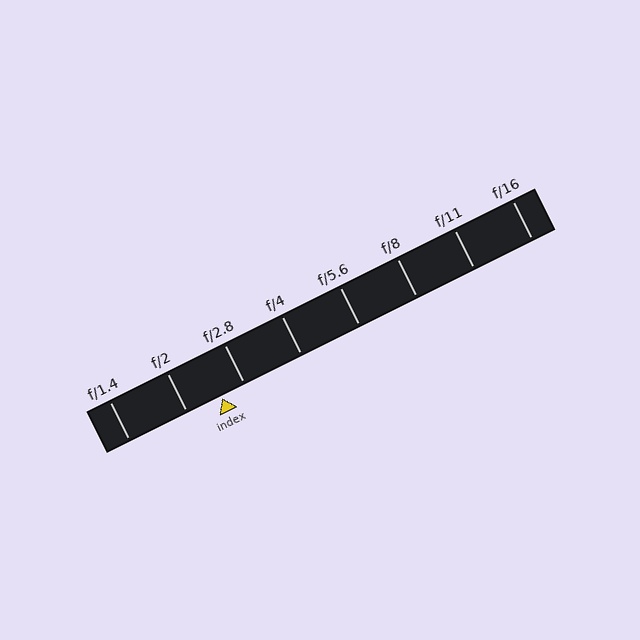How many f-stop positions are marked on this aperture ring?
There are 8 f-stop positions marked.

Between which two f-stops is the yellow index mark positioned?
The index mark is between f/2 and f/2.8.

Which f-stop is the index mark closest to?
The index mark is closest to f/2.8.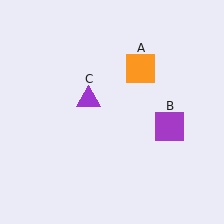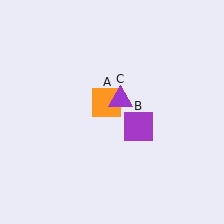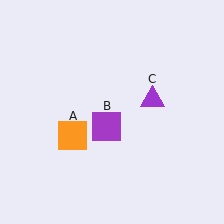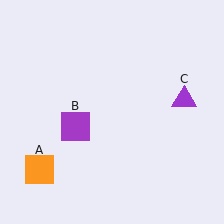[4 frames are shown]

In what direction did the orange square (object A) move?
The orange square (object A) moved down and to the left.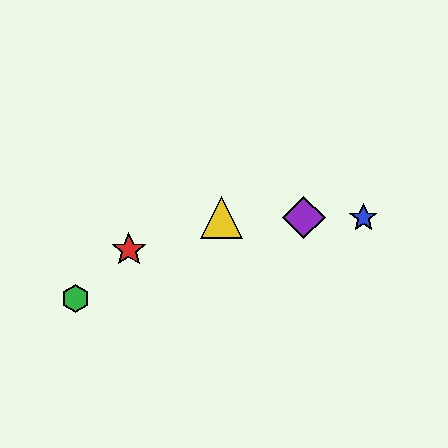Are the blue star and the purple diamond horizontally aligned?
Yes, both are at y≈218.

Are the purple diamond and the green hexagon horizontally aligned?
No, the purple diamond is at y≈218 and the green hexagon is at y≈299.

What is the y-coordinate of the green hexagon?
The green hexagon is at y≈299.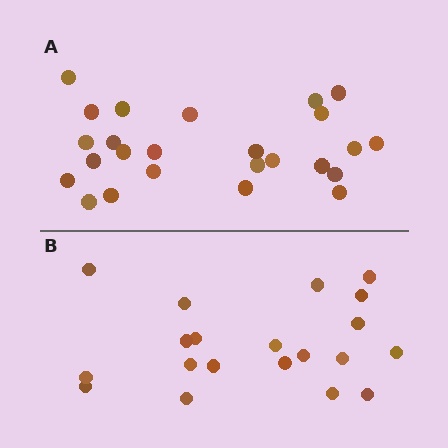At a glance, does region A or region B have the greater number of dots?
Region A (the top region) has more dots.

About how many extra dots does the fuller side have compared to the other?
Region A has about 5 more dots than region B.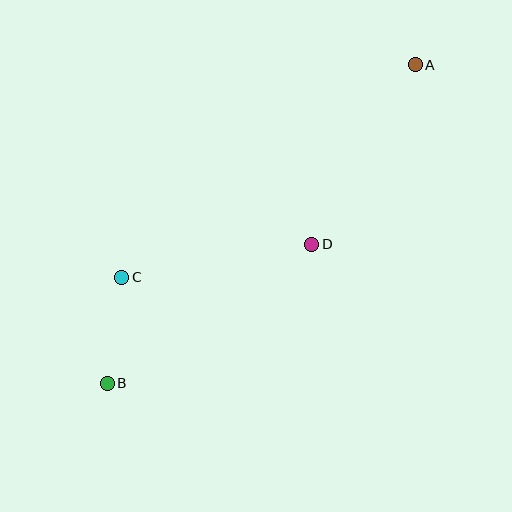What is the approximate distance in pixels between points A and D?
The distance between A and D is approximately 207 pixels.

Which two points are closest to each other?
Points B and C are closest to each other.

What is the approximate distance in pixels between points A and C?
The distance between A and C is approximately 362 pixels.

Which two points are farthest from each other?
Points A and B are farthest from each other.